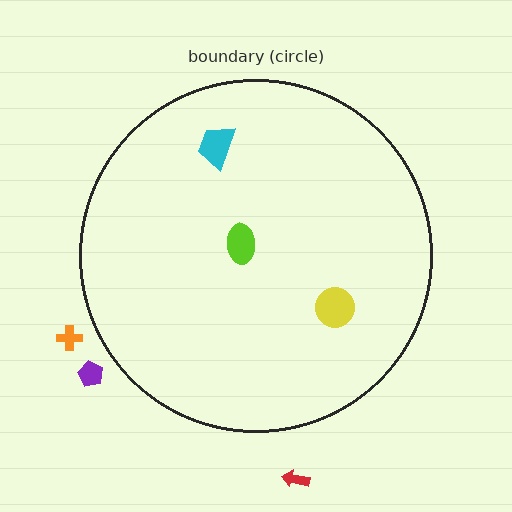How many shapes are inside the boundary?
3 inside, 3 outside.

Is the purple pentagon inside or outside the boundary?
Outside.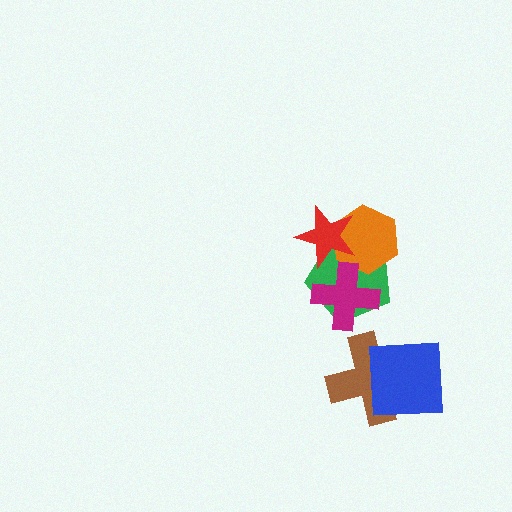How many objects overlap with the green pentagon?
3 objects overlap with the green pentagon.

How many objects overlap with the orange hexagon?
3 objects overlap with the orange hexagon.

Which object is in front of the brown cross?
The blue square is in front of the brown cross.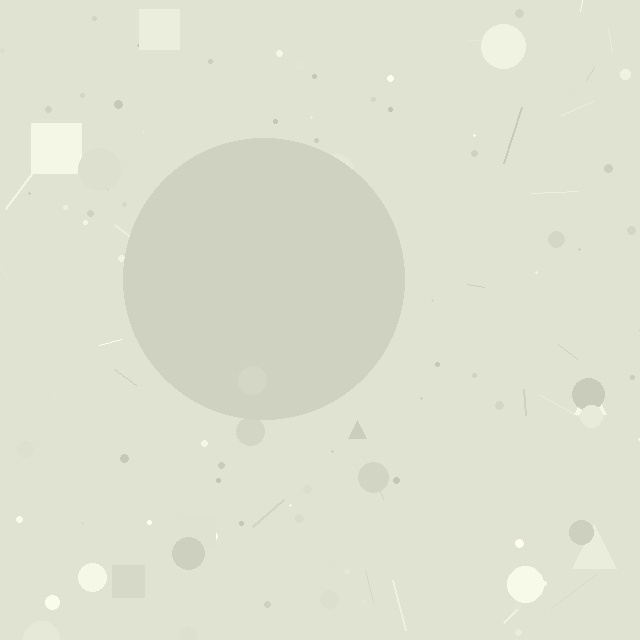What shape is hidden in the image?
A circle is hidden in the image.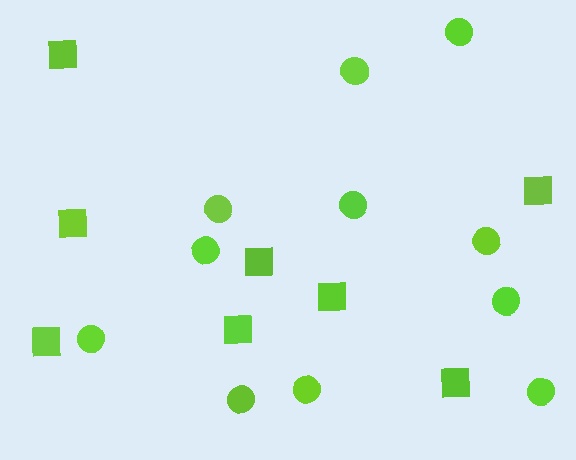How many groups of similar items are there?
There are 2 groups: one group of circles (11) and one group of squares (8).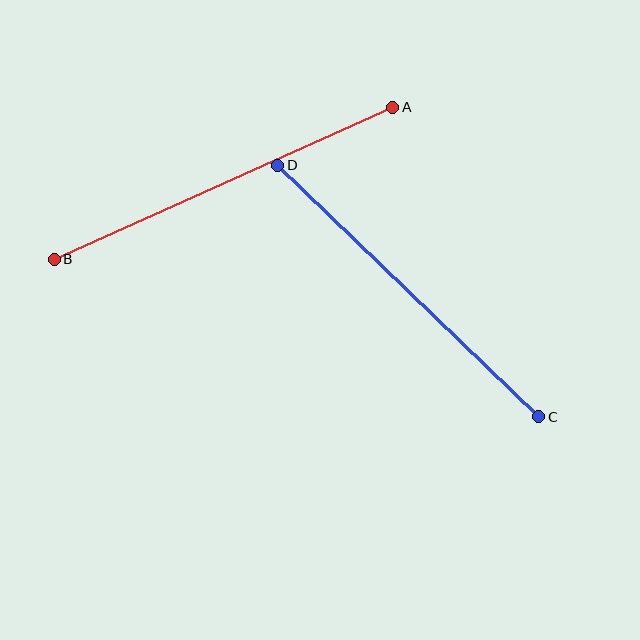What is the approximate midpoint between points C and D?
The midpoint is at approximately (408, 291) pixels.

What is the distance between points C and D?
The distance is approximately 363 pixels.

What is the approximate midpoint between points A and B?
The midpoint is at approximately (224, 183) pixels.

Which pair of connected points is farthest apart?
Points A and B are farthest apart.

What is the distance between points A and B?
The distance is approximately 371 pixels.